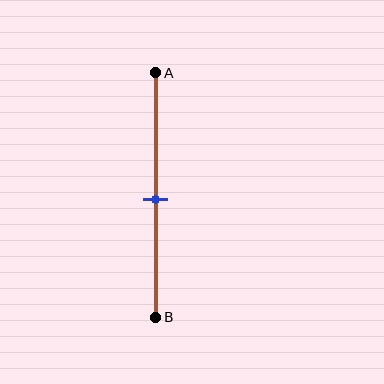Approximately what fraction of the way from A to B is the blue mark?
The blue mark is approximately 50% of the way from A to B.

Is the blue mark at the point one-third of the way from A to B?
No, the mark is at about 50% from A, not at the 33% one-third point.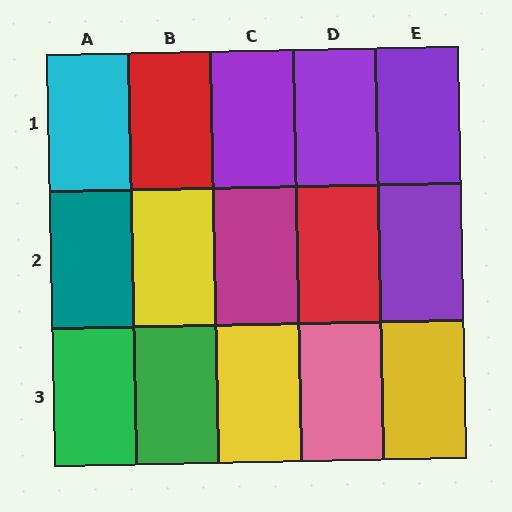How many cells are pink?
1 cell is pink.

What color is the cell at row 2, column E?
Purple.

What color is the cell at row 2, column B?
Yellow.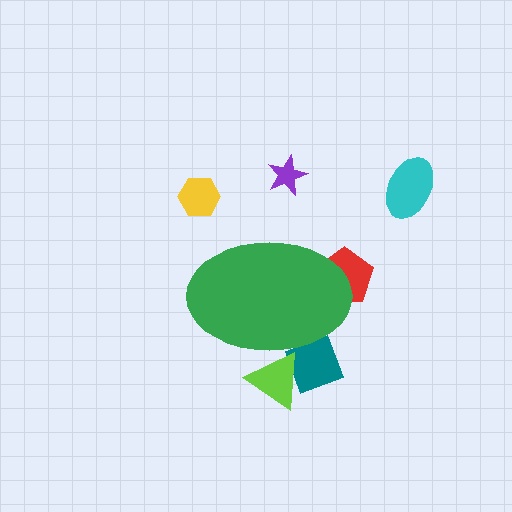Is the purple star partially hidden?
No, the purple star is fully visible.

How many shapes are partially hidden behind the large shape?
3 shapes are partially hidden.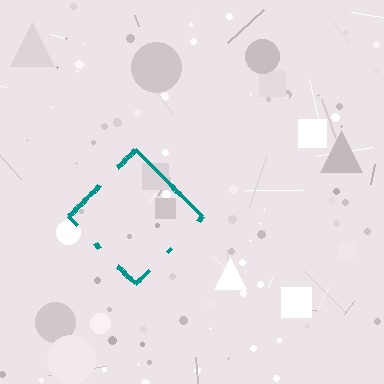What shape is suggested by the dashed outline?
The dashed outline suggests a diamond.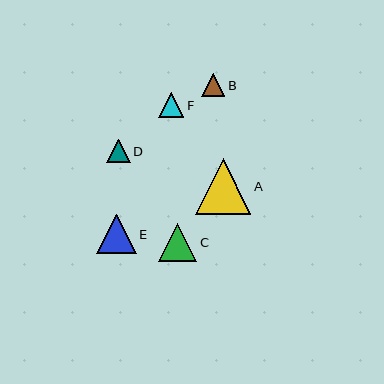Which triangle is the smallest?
Triangle D is the smallest with a size of approximately 23 pixels.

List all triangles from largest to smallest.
From largest to smallest: A, E, C, F, B, D.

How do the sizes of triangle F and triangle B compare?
Triangle F and triangle B are approximately the same size.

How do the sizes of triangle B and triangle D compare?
Triangle B and triangle D are approximately the same size.